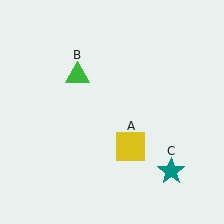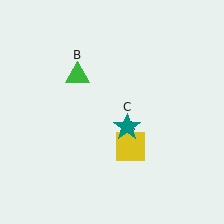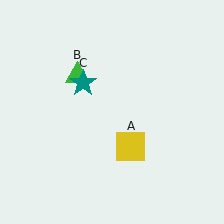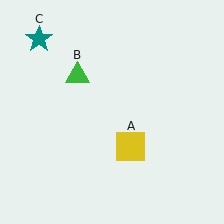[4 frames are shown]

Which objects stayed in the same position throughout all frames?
Yellow square (object A) and green triangle (object B) remained stationary.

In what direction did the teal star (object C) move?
The teal star (object C) moved up and to the left.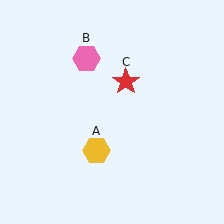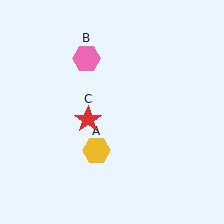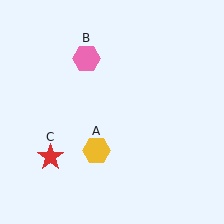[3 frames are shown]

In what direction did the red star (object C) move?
The red star (object C) moved down and to the left.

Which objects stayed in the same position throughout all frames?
Yellow hexagon (object A) and pink hexagon (object B) remained stationary.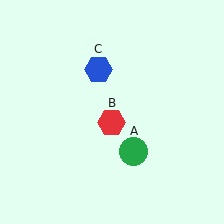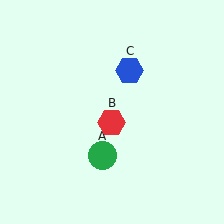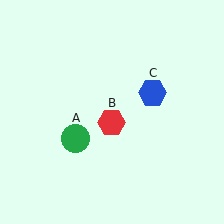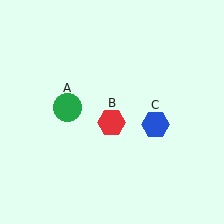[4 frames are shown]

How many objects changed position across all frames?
2 objects changed position: green circle (object A), blue hexagon (object C).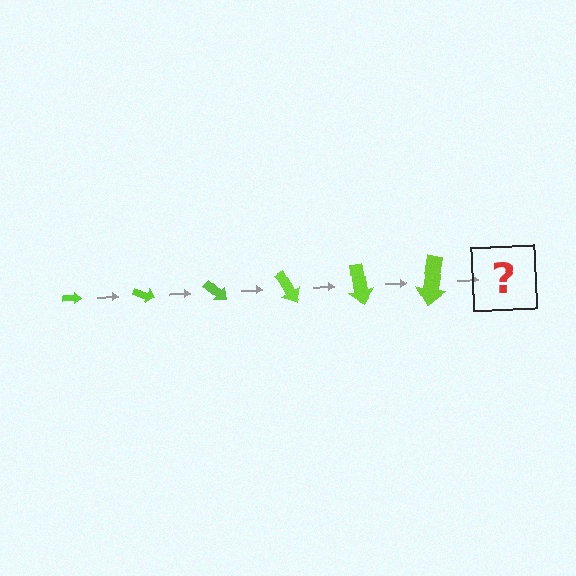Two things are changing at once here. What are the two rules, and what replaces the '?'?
The two rules are that the arrow grows larger each step and it rotates 20 degrees each step. The '?' should be an arrow, larger than the previous one and rotated 120 degrees from the start.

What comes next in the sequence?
The next element should be an arrow, larger than the previous one and rotated 120 degrees from the start.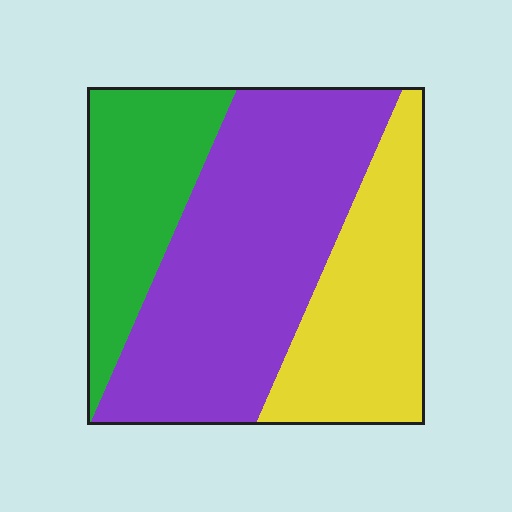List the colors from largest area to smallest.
From largest to smallest: purple, yellow, green.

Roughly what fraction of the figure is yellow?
Yellow takes up between a quarter and a half of the figure.